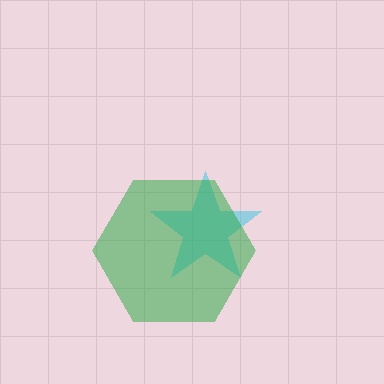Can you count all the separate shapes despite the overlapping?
Yes, there are 2 separate shapes.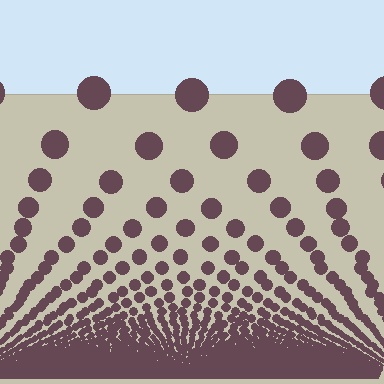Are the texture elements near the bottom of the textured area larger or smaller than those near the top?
Smaller. The gradient is inverted — elements near the bottom are smaller and denser.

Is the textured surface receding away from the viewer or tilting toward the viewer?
The surface appears to tilt toward the viewer. Texture elements get larger and sparser toward the top.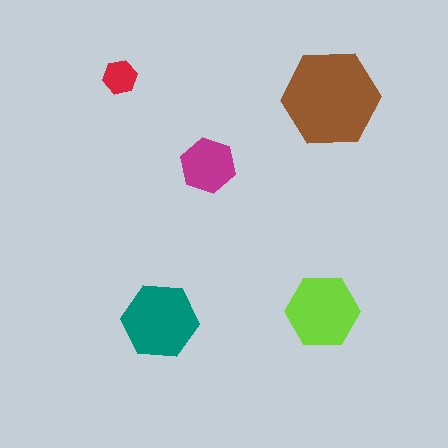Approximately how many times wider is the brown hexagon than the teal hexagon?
About 1.5 times wider.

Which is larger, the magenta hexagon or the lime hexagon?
The lime one.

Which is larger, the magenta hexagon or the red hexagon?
The magenta one.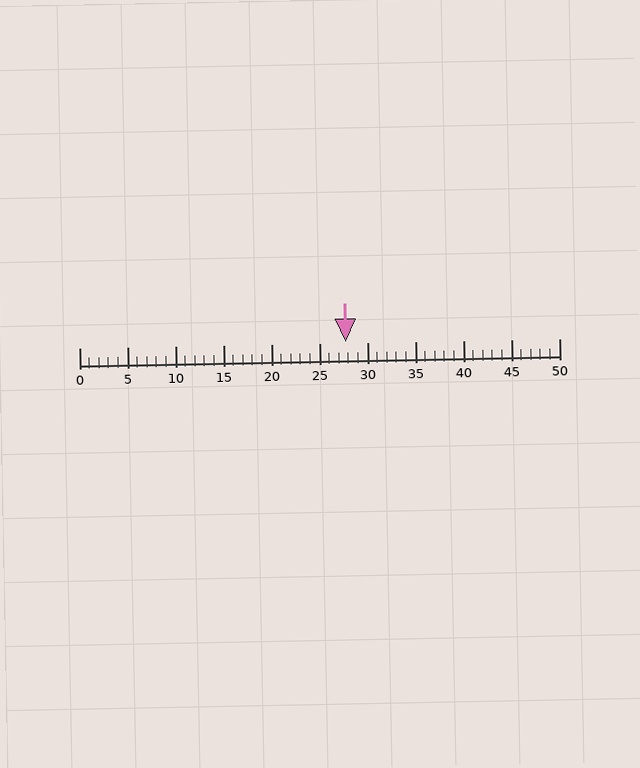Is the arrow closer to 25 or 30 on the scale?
The arrow is closer to 30.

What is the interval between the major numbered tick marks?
The major tick marks are spaced 5 units apart.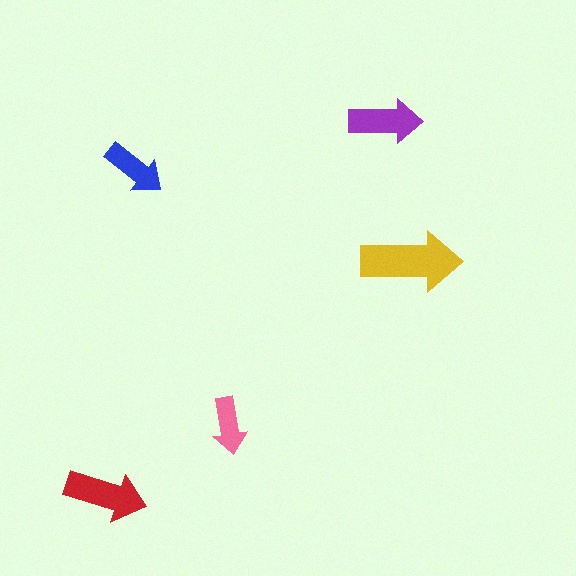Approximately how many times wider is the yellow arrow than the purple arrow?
About 1.5 times wider.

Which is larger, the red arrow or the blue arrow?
The red one.